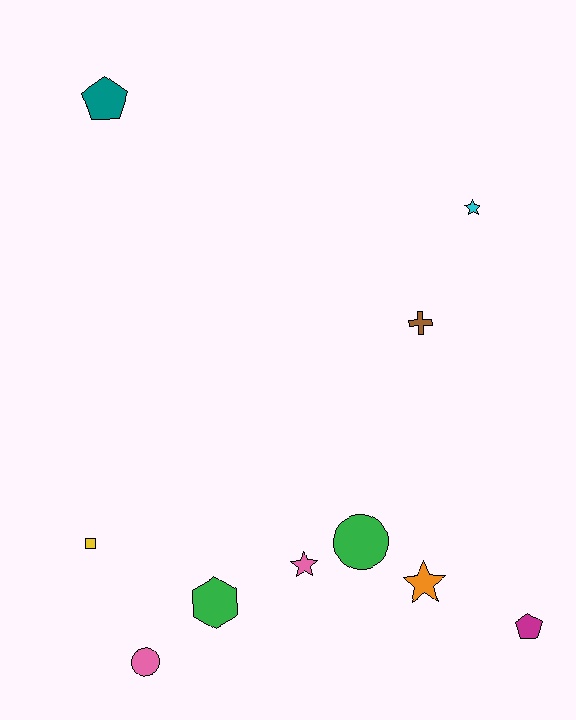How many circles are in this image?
There are 2 circles.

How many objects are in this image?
There are 10 objects.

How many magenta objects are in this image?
There is 1 magenta object.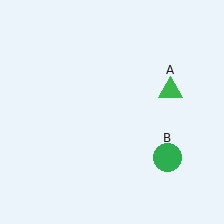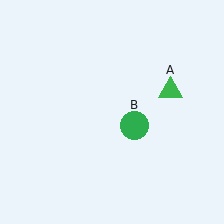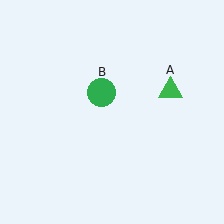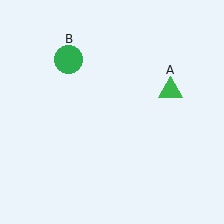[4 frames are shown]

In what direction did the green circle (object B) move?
The green circle (object B) moved up and to the left.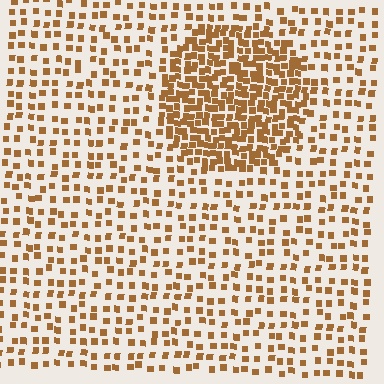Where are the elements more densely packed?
The elements are more densely packed inside the circle boundary.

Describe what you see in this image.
The image contains small brown elements arranged at two different densities. A circle-shaped region is visible where the elements are more densely packed than the surrounding area.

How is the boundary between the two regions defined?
The boundary is defined by a change in element density (approximately 2.5x ratio). All elements are the same color, size, and shape.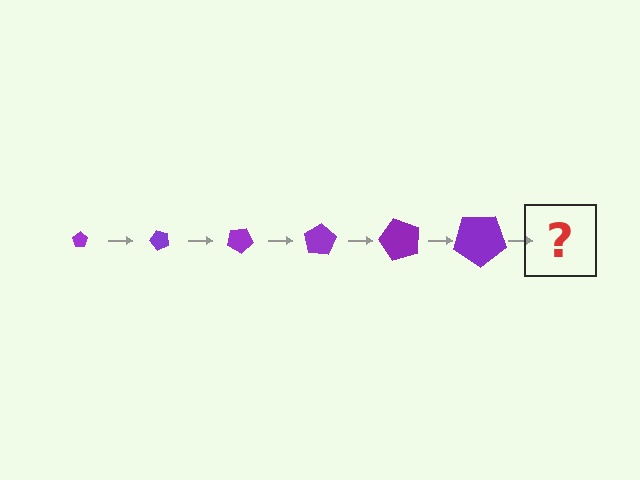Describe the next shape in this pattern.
It should be a pentagon, larger than the previous one and rotated 300 degrees from the start.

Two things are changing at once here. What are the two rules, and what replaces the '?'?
The two rules are that the pentagon grows larger each step and it rotates 50 degrees each step. The '?' should be a pentagon, larger than the previous one and rotated 300 degrees from the start.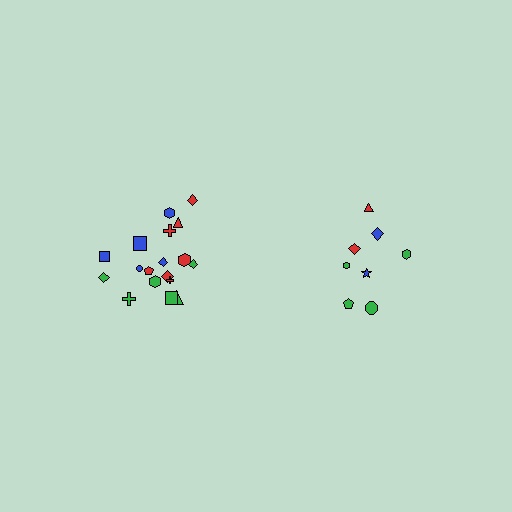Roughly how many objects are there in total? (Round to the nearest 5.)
Roughly 25 objects in total.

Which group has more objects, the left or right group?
The left group.